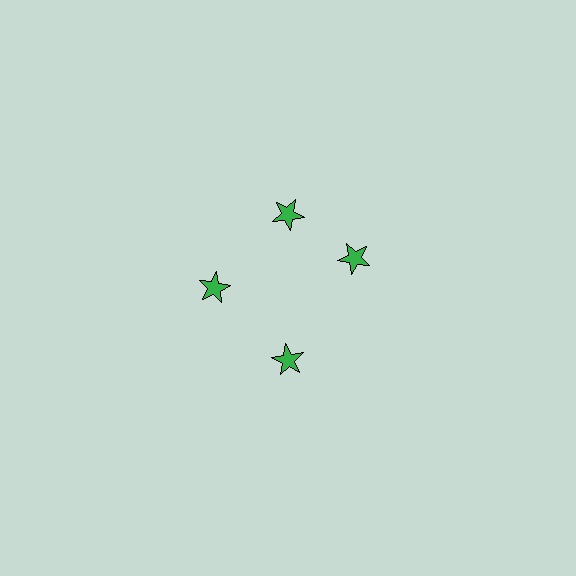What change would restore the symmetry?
The symmetry would be restored by rotating it back into even spacing with its neighbors so that all 4 stars sit at equal angles and equal distance from the center.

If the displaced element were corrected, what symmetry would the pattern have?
It would have 4-fold rotational symmetry — the pattern would map onto itself every 90 degrees.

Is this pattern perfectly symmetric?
No. The 4 green stars are arranged in a ring, but one element near the 3 o'clock position is rotated out of alignment along the ring, breaking the 4-fold rotational symmetry.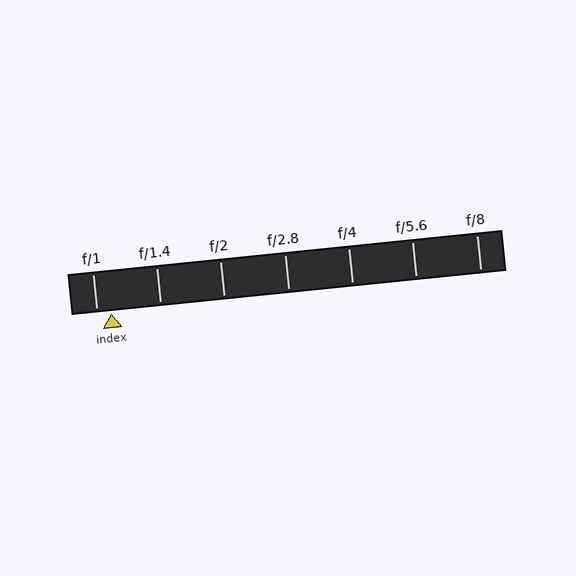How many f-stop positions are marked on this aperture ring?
There are 7 f-stop positions marked.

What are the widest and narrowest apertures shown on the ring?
The widest aperture shown is f/1 and the narrowest is f/8.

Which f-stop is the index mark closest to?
The index mark is closest to f/1.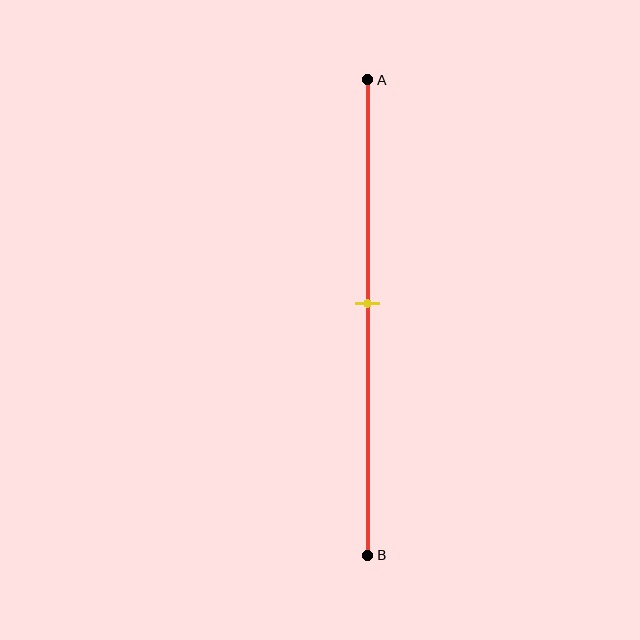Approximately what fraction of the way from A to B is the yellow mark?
The yellow mark is approximately 45% of the way from A to B.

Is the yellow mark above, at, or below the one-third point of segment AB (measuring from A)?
The yellow mark is below the one-third point of segment AB.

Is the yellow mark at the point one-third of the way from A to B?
No, the mark is at about 45% from A, not at the 33% one-third point.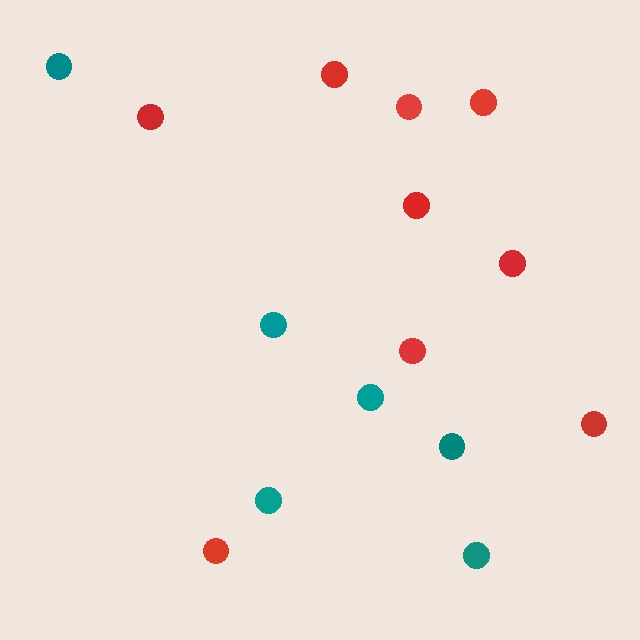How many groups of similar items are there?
There are 2 groups: one group of red circles (9) and one group of teal circles (6).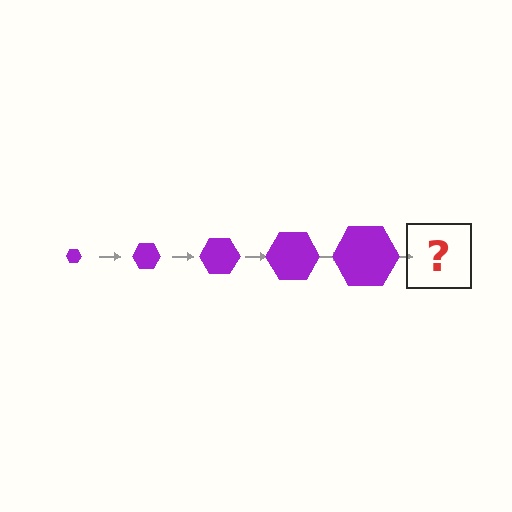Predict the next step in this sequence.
The next step is a purple hexagon, larger than the previous one.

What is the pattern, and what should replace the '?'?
The pattern is that the hexagon gets progressively larger each step. The '?' should be a purple hexagon, larger than the previous one.